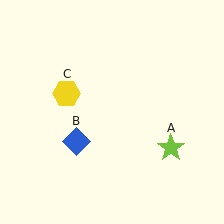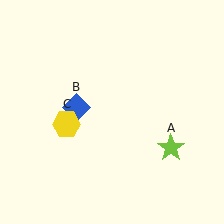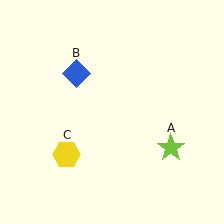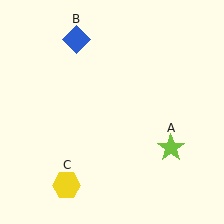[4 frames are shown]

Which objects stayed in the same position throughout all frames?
Lime star (object A) remained stationary.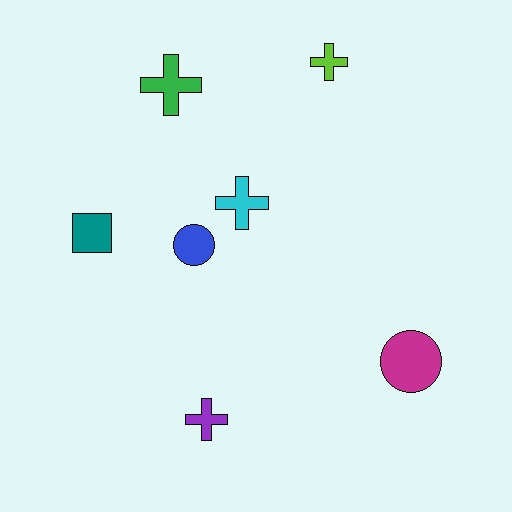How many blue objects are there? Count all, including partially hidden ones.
There is 1 blue object.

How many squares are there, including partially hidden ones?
There is 1 square.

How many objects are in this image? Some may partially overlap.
There are 7 objects.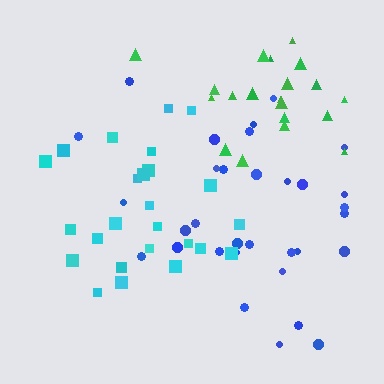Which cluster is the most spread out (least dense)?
Green.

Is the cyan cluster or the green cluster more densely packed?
Cyan.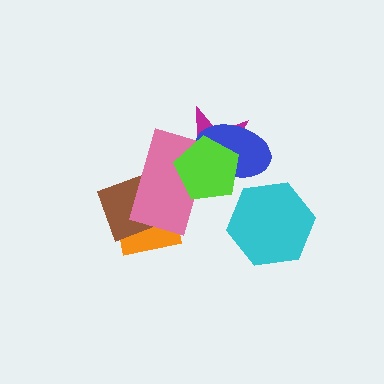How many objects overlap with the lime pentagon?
3 objects overlap with the lime pentagon.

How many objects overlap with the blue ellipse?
3 objects overlap with the blue ellipse.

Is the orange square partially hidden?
Yes, it is partially covered by another shape.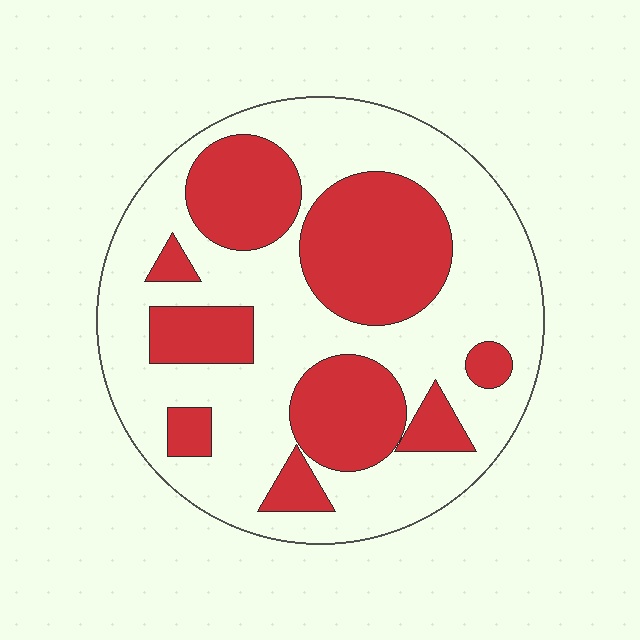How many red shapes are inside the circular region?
9.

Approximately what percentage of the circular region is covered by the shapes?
Approximately 35%.